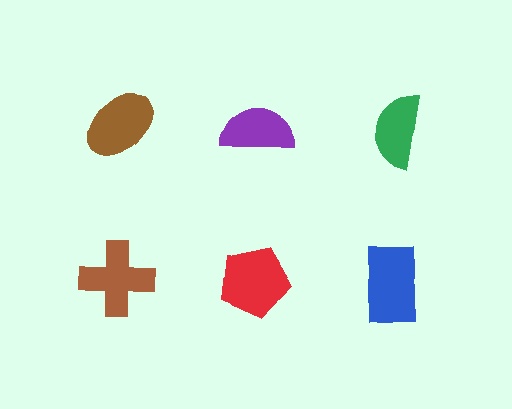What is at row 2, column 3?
A blue rectangle.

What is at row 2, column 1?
A brown cross.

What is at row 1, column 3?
A green semicircle.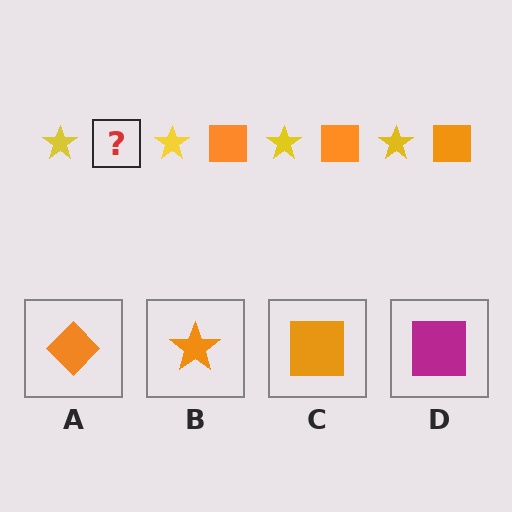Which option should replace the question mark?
Option C.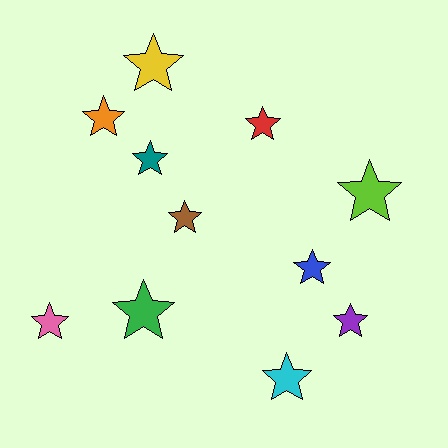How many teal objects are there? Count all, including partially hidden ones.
There is 1 teal object.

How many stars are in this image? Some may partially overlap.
There are 11 stars.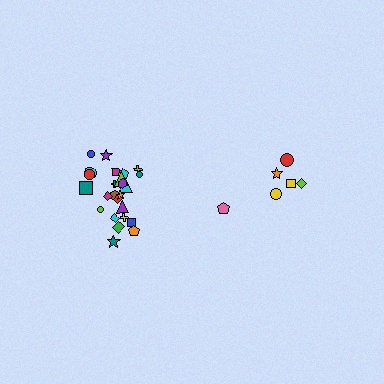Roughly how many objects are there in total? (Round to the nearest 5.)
Roughly 30 objects in total.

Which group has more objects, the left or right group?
The left group.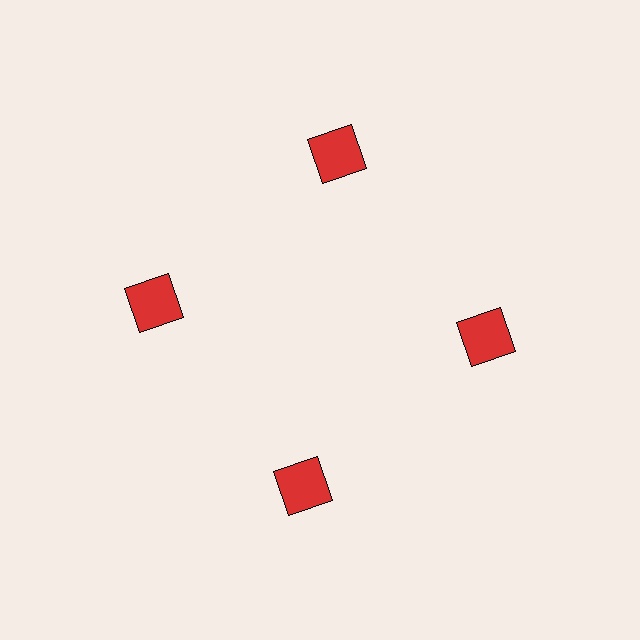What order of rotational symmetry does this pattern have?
This pattern has 4-fold rotational symmetry.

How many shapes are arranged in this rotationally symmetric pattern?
There are 4 shapes, arranged in 4 groups of 1.